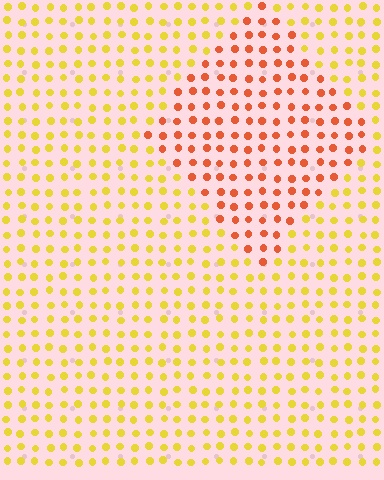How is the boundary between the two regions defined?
The boundary is defined purely by a slight shift in hue (about 42 degrees). Spacing, size, and orientation are identical on both sides.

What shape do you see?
I see a diamond.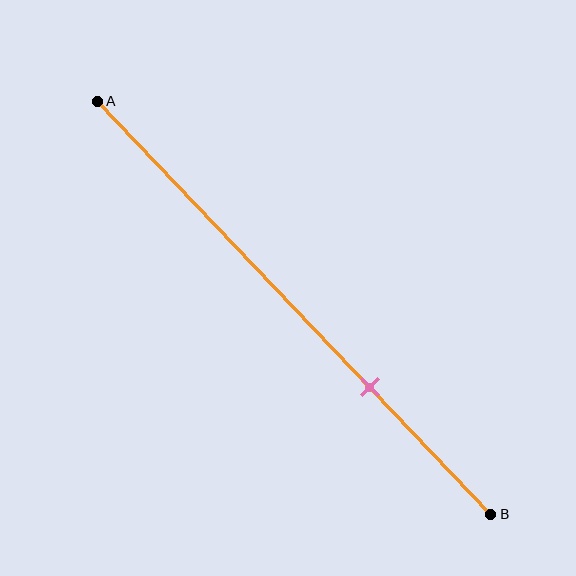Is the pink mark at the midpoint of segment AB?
No, the mark is at about 70% from A, not at the 50% midpoint.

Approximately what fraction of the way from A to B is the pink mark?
The pink mark is approximately 70% of the way from A to B.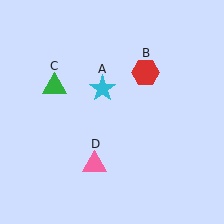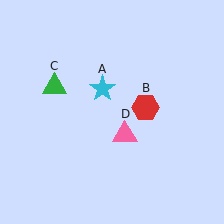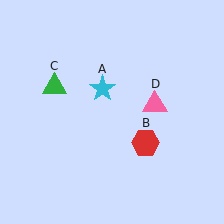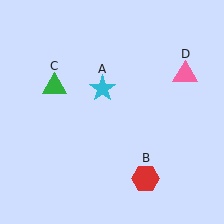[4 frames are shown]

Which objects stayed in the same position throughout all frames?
Cyan star (object A) and green triangle (object C) remained stationary.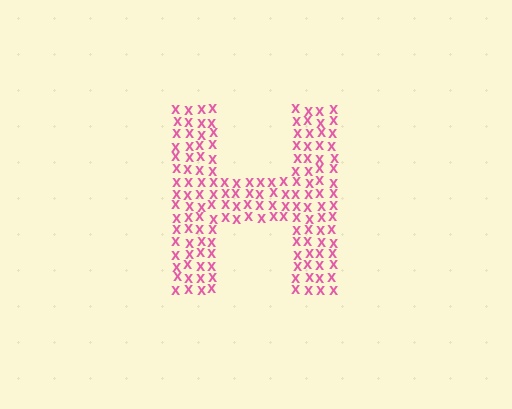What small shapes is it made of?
It is made of small letter X's.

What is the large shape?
The large shape is the letter H.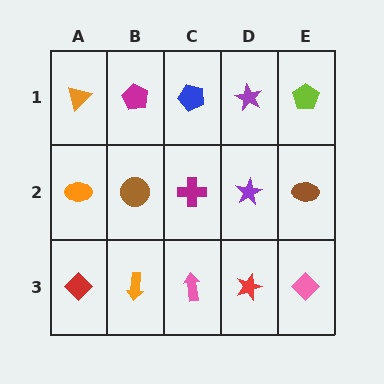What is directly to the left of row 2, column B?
An orange ellipse.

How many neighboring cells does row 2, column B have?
4.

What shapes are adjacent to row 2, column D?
A purple star (row 1, column D), a red star (row 3, column D), a magenta cross (row 2, column C), a brown ellipse (row 2, column E).